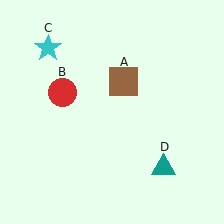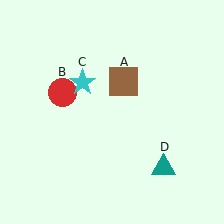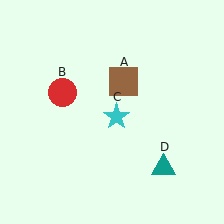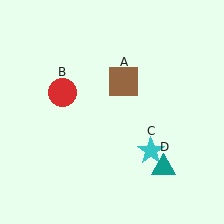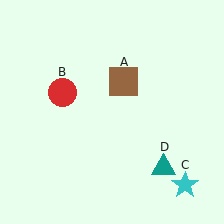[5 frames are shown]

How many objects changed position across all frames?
1 object changed position: cyan star (object C).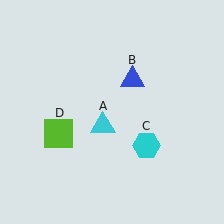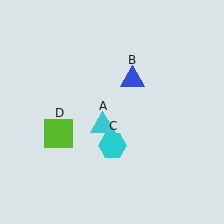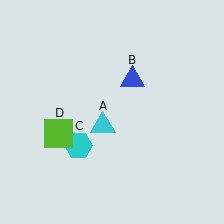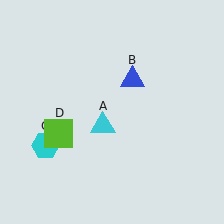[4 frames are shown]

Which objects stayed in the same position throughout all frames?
Cyan triangle (object A) and blue triangle (object B) and lime square (object D) remained stationary.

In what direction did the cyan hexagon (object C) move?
The cyan hexagon (object C) moved left.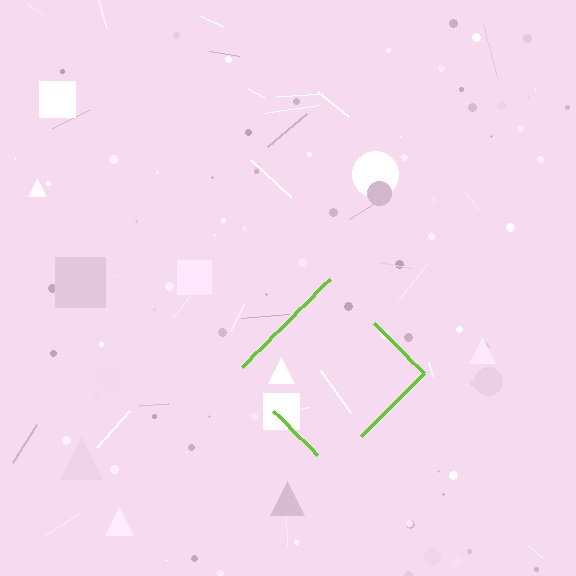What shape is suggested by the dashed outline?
The dashed outline suggests a diamond.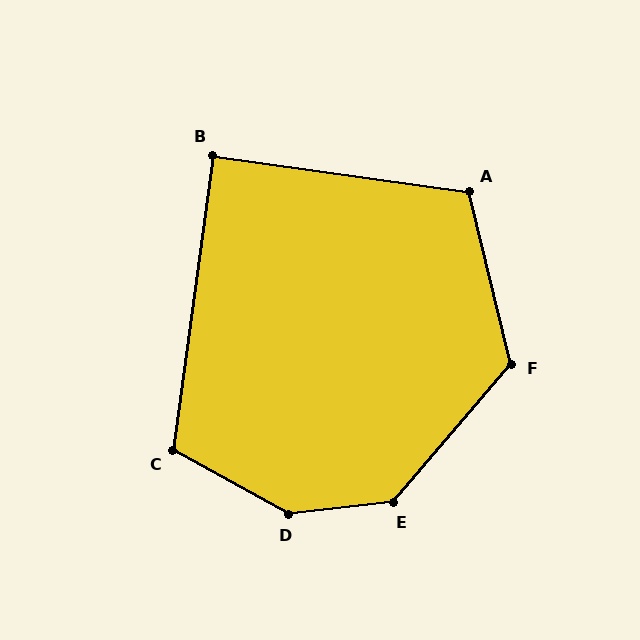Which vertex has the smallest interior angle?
B, at approximately 90 degrees.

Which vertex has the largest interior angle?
D, at approximately 145 degrees.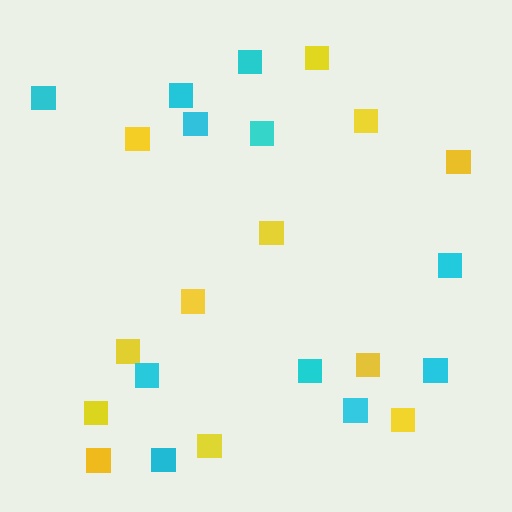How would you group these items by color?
There are 2 groups: one group of yellow squares (12) and one group of cyan squares (11).